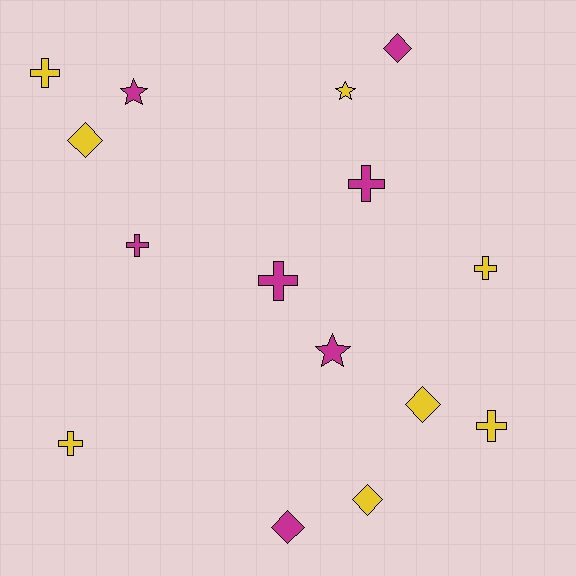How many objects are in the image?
There are 15 objects.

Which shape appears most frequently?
Cross, with 7 objects.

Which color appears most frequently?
Yellow, with 8 objects.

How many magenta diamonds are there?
There are 2 magenta diamonds.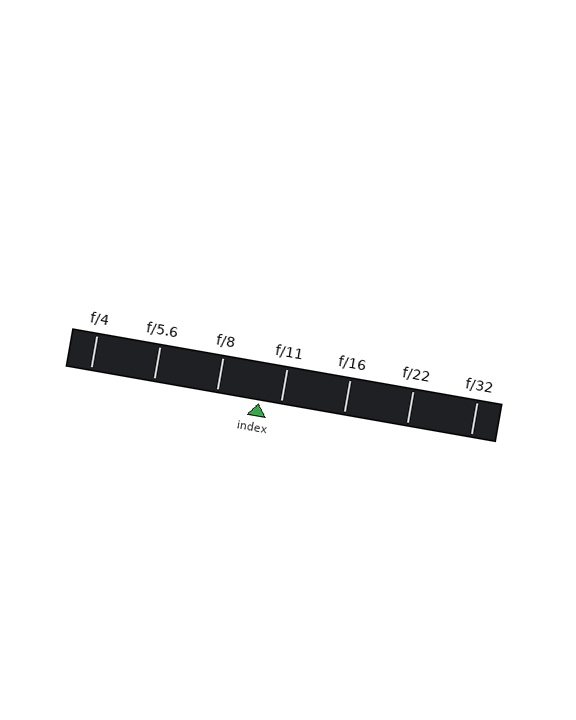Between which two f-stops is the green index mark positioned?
The index mark is between f/8 and f/11.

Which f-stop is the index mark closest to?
The index mark is closest to f/11.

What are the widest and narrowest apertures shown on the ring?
The widest aperture shown is f/4 and the narrowest is f/32.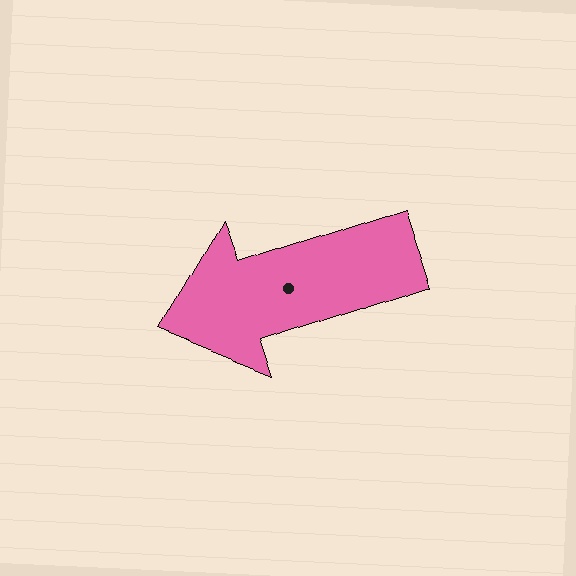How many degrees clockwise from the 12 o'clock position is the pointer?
Approximately 251 degrees.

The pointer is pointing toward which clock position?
Roughly 8 o'clock.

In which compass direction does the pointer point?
West.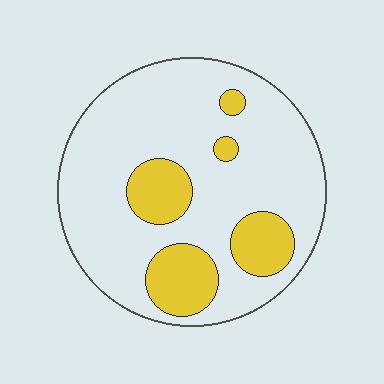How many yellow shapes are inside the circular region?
5.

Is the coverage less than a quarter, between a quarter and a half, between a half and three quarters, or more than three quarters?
Less than a quarter.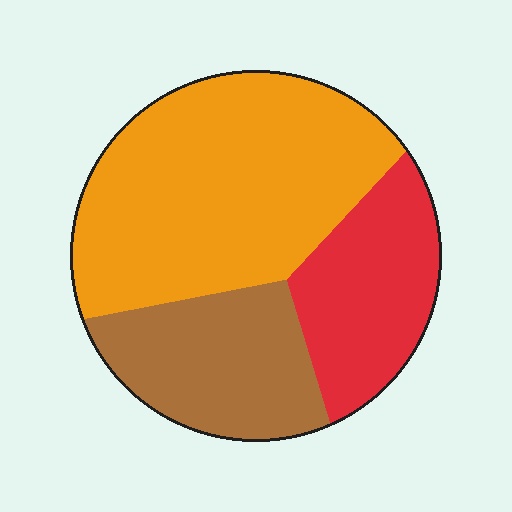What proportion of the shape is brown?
Brown covers roughly 25% of the shape.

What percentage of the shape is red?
Red takes up between a sixth and a third of the shape.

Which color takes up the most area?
Orange, at roughly 50%.